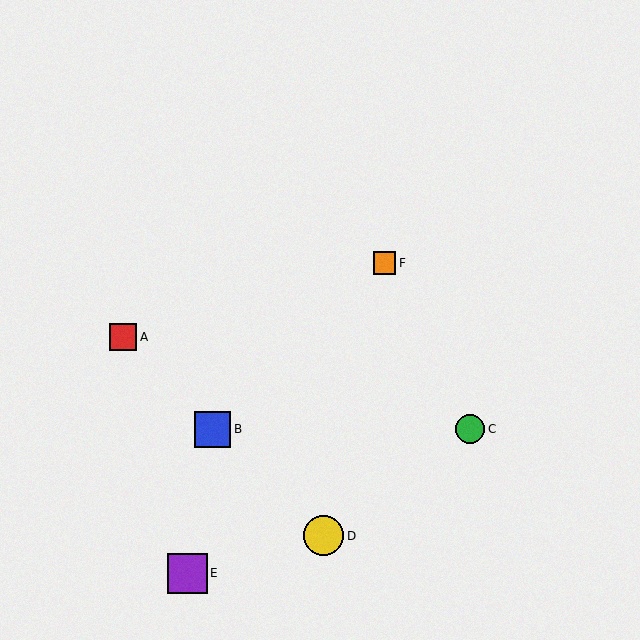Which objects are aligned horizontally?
Objects B, C are aligned horizontally.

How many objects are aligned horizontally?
2 objects (B, C) are aligned horizontally.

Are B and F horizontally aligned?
No, B is at y≈429 and F is at y≈263.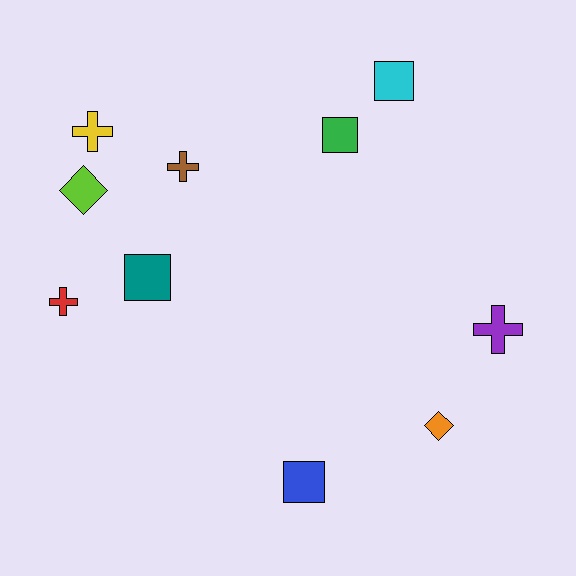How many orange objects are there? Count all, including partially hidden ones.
There is 1 orange object.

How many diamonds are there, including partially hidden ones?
There are 2 diamonds.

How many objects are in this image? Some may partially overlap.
There are 10 objects.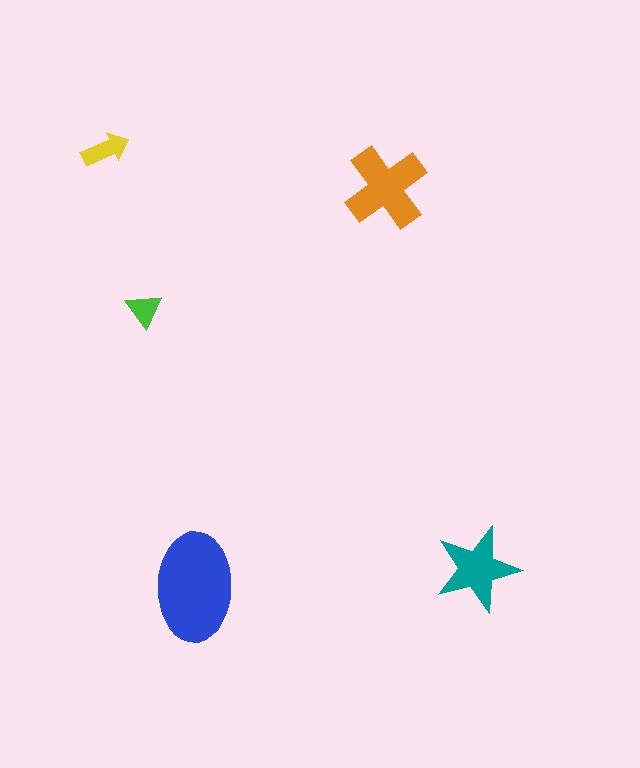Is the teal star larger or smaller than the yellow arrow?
Larger.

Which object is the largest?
The blue ellipse.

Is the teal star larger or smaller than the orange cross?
Smaller.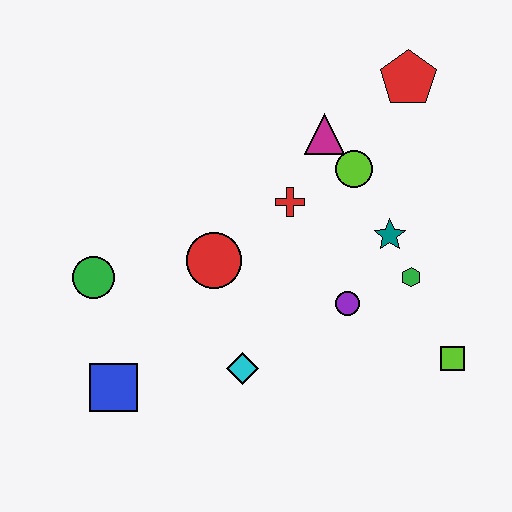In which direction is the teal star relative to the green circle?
The teal star is to the right of the green circle.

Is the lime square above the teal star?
No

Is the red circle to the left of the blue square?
No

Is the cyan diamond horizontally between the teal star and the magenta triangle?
No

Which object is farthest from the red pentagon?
The blue square is farthest from the red pentagon.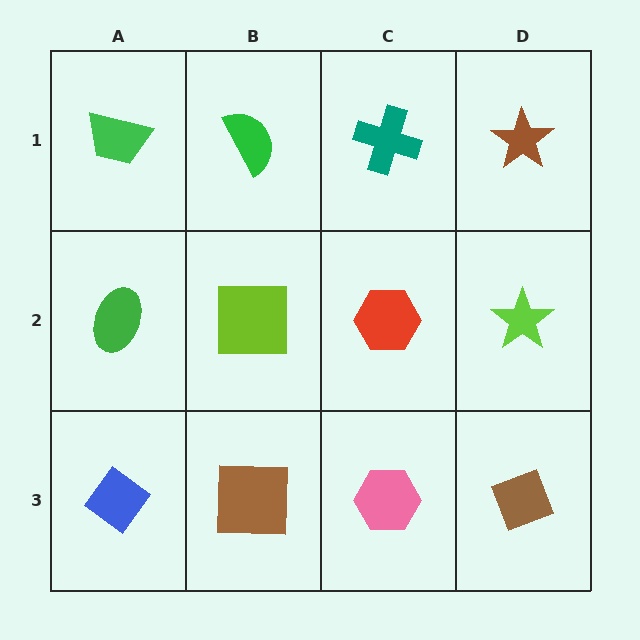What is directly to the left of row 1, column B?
A green trapezoid.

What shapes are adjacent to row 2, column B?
A green semicircle (row 1, column B), a brown square (row 3, column B), a green ellipse (row 2, column A), a red hexagon (row 2, column C).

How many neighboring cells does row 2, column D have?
3.